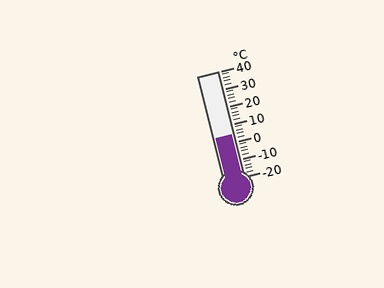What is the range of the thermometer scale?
The thermometer scale ranges from -20°C to 40°C.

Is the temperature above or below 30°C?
The temperature is below 30°C.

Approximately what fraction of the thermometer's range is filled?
The thermometer is filled to approximately 40% of its range.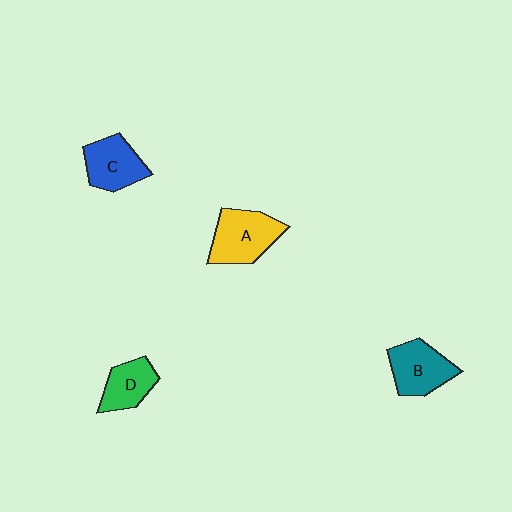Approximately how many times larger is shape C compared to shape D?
Approximately 1.2 times.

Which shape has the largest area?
Shape A (yellow).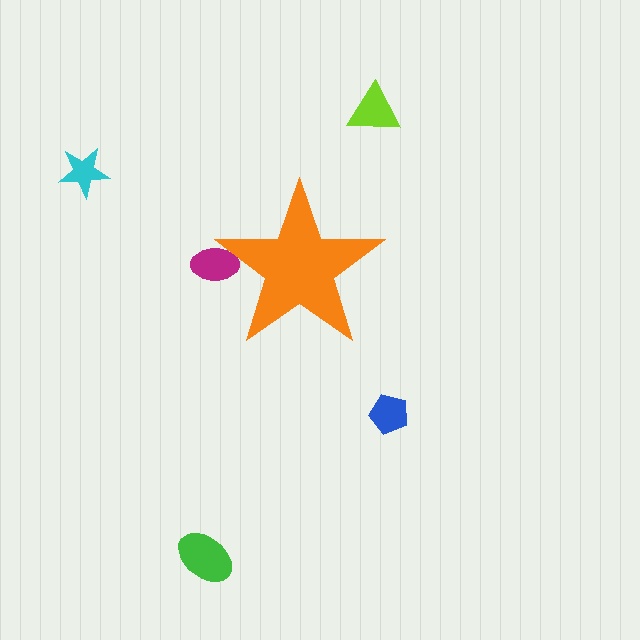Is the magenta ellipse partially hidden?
Yes, the magenta ellipse is partially hidden behind the orange star.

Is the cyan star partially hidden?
No, the cyan star is fully visible.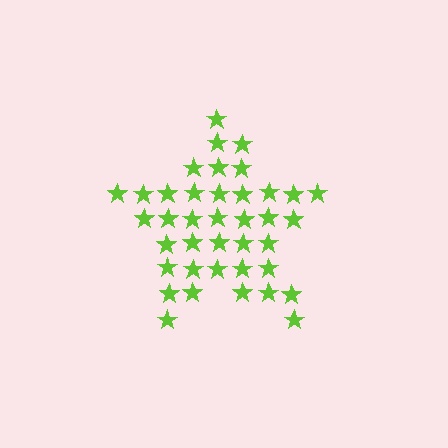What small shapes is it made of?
It is made of small stars.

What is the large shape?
The large shape is a star.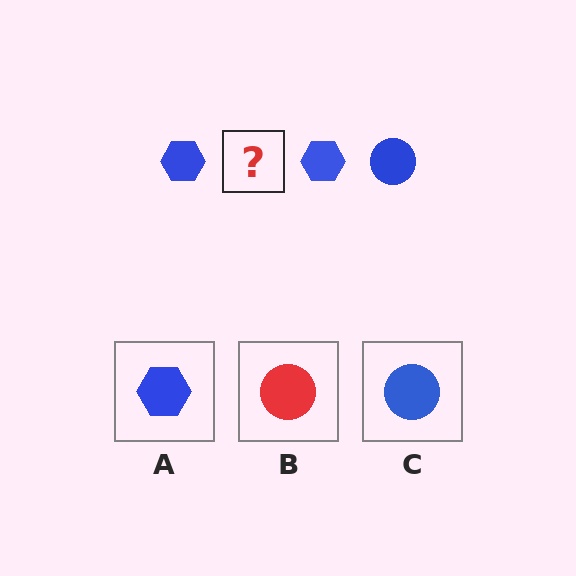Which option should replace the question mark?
Option C.